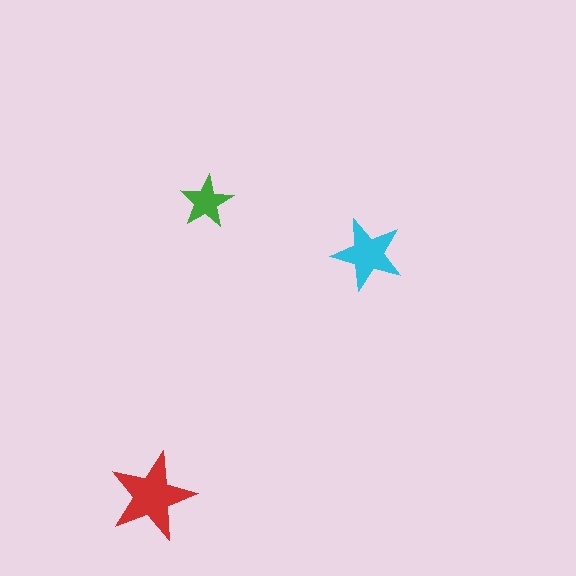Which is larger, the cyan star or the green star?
The cyan one.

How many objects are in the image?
There are 3 objects in the image.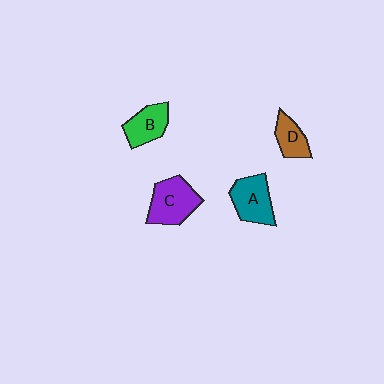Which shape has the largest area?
Shape C (purple).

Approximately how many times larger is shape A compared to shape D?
Approximately 1.5 times.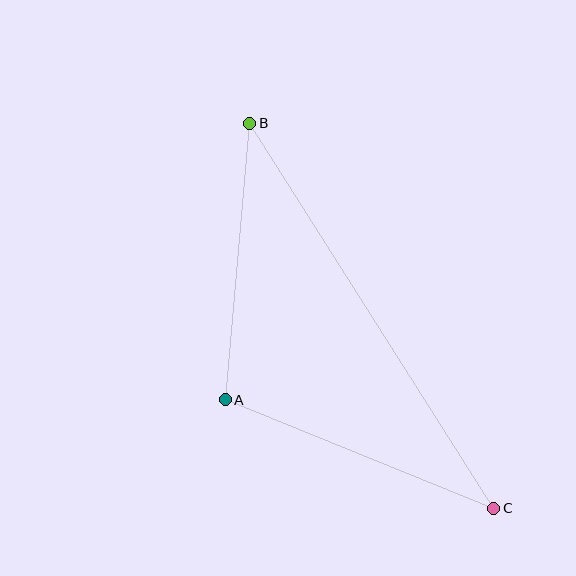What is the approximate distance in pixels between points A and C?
The distance between A and C is approximately 289 pixels.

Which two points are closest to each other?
Points A and B are closest to each other.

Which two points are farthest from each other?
Points B and C are farthest from each other.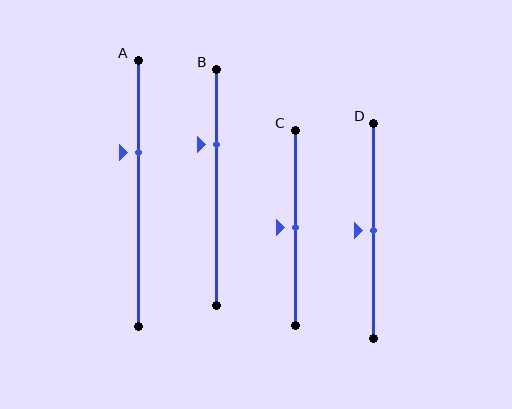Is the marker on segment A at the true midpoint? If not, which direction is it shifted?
No, the marker on segment A is shifted upward by about 15% of the segment length.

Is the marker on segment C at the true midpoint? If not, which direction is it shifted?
Yes, the marker on segment C is at the true midpoint.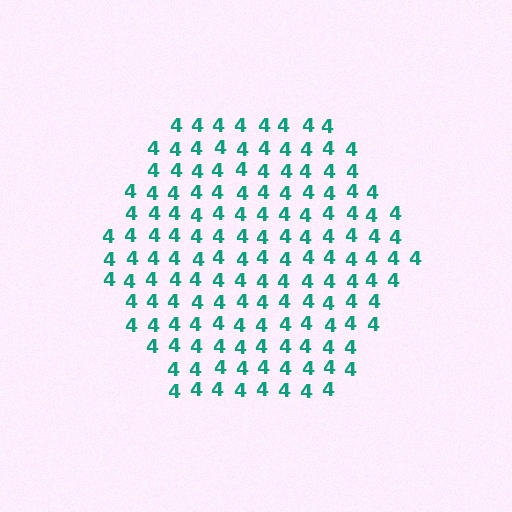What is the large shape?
The large shape is a hexagon.